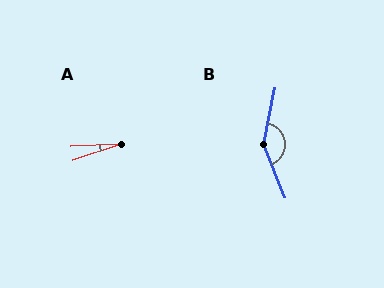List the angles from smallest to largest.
A (16°), B (146°).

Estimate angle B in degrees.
Approximately 146 degrees.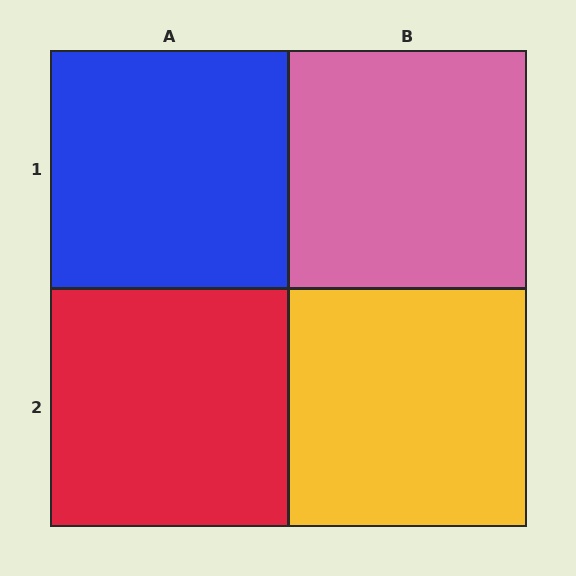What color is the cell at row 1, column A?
Blue.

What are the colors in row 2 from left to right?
Red, yellow.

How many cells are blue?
1 cell is blue.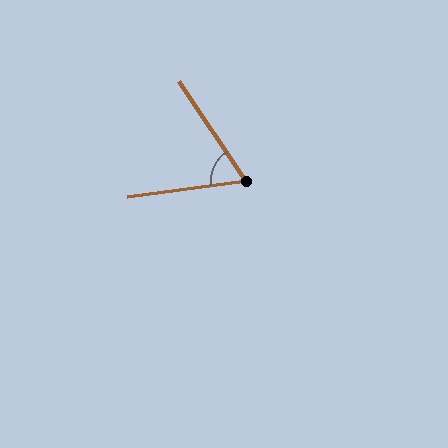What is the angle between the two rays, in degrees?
Approximately 64 degrees.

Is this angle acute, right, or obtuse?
It is acute.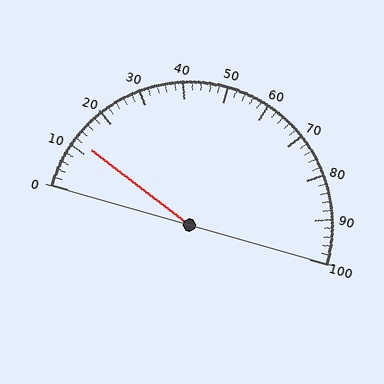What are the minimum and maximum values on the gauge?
The gauge ranges from 0 to 100.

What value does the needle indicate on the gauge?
The needle indicates approximately 12.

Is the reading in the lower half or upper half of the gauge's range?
The reading is in the lower half of the range (0 to 100).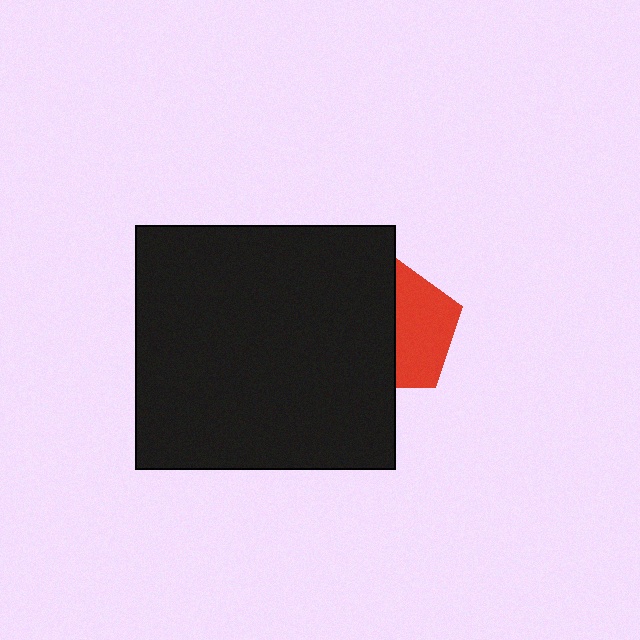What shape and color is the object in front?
The object in front is a black rectangle.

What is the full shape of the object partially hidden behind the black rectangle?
The partially hidden object is a red pentagon.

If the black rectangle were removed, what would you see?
You would see the complete red pentagon.